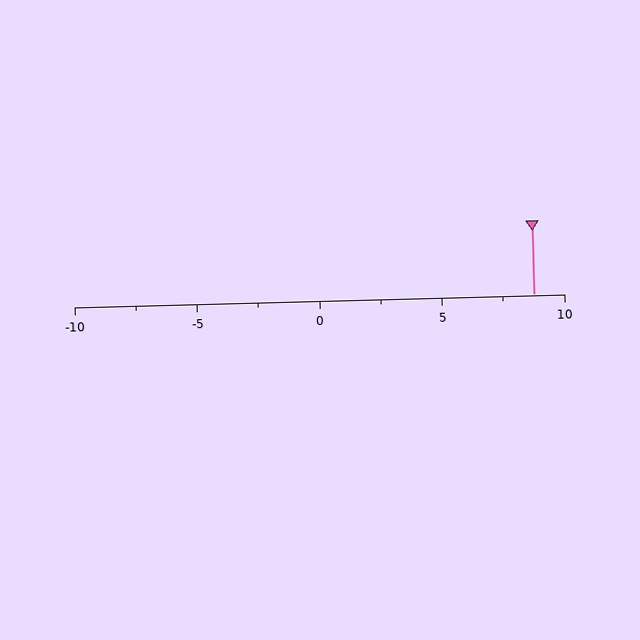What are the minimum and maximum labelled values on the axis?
The axis runs from -10 to 10.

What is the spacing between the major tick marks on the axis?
The major ticks are spaced 5 apart.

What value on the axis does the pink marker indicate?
The marker indicates approximately 8.8.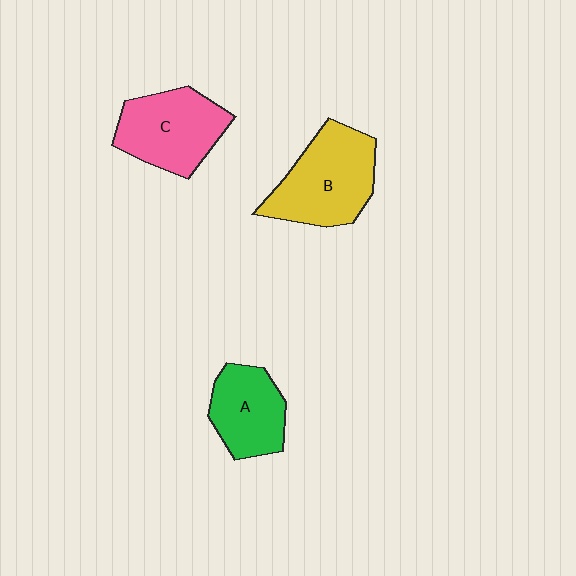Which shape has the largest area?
Shape B (yellow).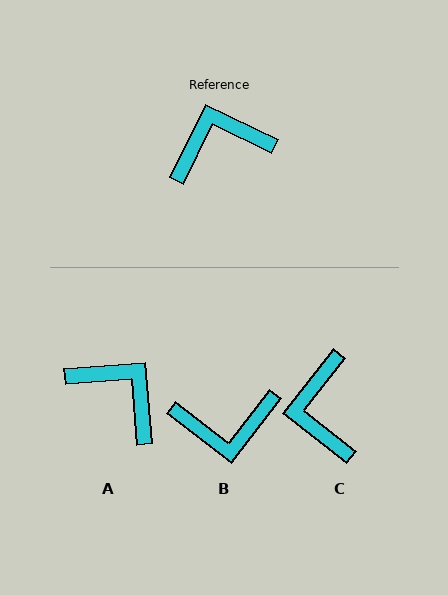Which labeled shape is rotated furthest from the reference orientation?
B, about 168 degrees away.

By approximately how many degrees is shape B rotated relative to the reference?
Approximately 168 degrees counter-clockwise.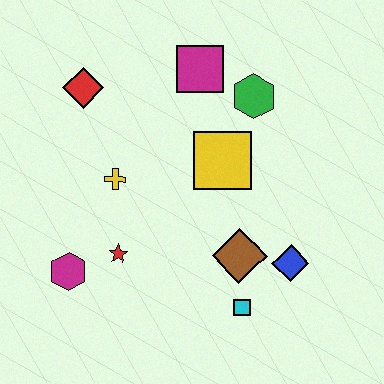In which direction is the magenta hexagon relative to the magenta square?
The magenta hexagon is below the magenta square.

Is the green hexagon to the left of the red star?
No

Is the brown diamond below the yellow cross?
Yes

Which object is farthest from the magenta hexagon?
The green hexagon is farthest from the magenta hexagon.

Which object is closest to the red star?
The magenta hexagon is closest to the red star.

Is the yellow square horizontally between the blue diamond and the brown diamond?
No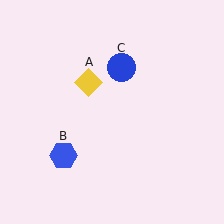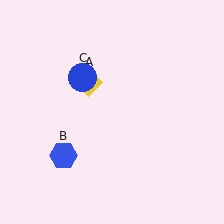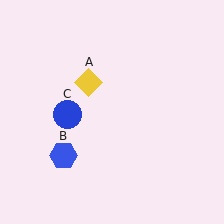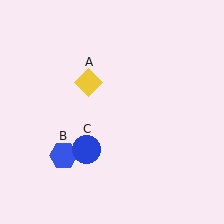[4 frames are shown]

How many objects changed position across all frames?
1 object changed position: blue circle (object C).